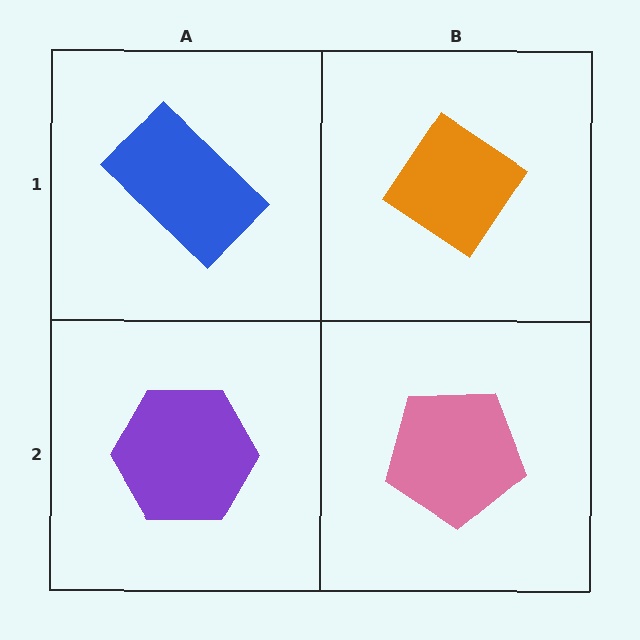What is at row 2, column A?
A purple hexagon.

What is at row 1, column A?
A blue rectangle.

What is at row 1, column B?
An orange diamond.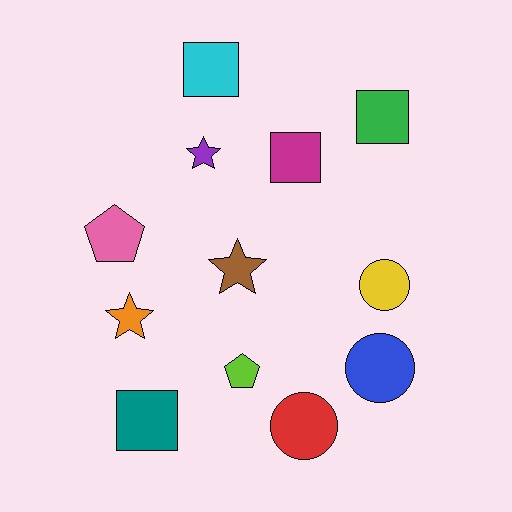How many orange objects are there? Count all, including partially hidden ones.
There is 1 orange object.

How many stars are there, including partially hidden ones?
There are 3 stars.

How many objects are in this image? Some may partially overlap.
There are 12 objects.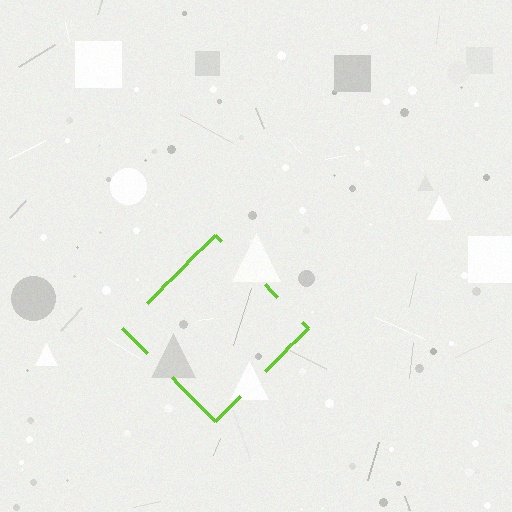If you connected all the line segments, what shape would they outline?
They would outline a diamond.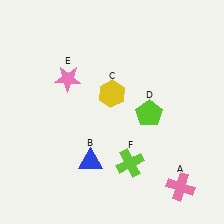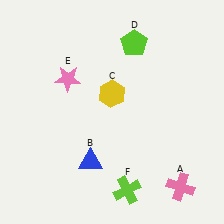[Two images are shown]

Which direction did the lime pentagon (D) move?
The lime pentagon (D) moved up.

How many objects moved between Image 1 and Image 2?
2 objects moved between the two images.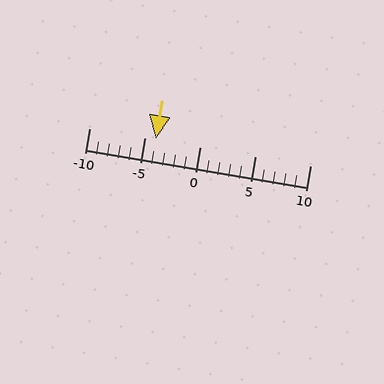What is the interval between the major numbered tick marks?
The major tick marks are spaced 5 units apart.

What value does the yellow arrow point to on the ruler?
The yellow arrow points to approximately -4.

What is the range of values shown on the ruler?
The ruler shows values from -10 to 10.